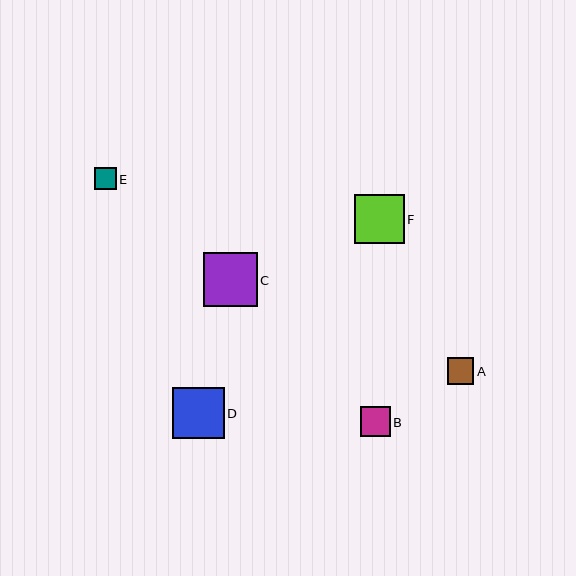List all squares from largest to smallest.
From largest to smallest: C, D, F, B, A, E.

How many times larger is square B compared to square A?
Square B is approximately 1.1 times the size of square A.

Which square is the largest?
Square C is the largest with a size of approximately 54 pixels.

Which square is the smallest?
Square E is the smallest with a size of approximately 22 pixels.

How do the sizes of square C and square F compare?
Square C and square F are approximately the same size.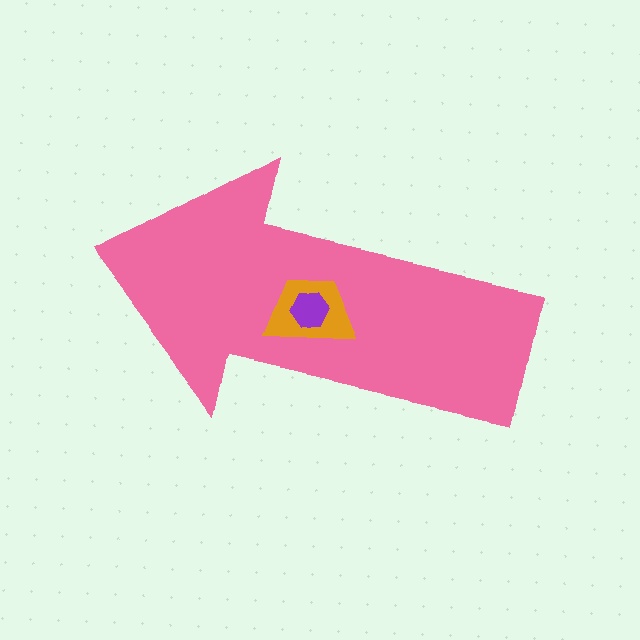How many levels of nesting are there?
3.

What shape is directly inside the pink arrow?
The orange trapezoid.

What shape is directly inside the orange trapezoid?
The purple hexagon.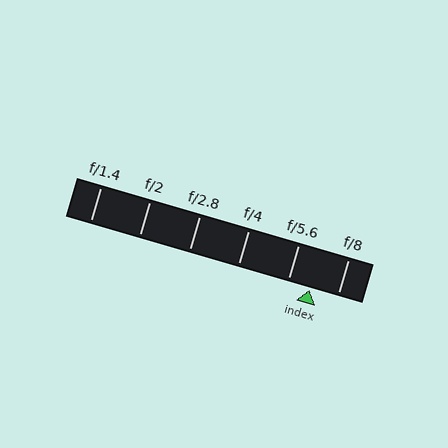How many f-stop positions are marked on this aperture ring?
There are 6 f-stop positions marked.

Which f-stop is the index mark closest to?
The index mark is closest to f/5.6.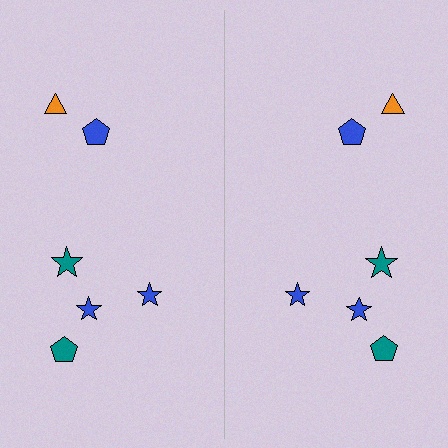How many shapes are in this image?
There are 12 shapes in this image.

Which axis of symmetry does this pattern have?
The pattern has a vertical axis of symmetry running through the center of the image.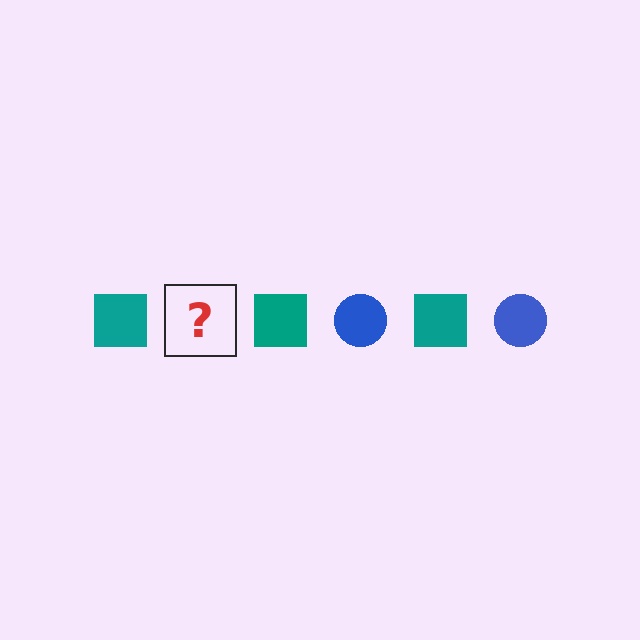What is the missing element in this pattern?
The missing element is a blue circle.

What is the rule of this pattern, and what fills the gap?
The rule is that the pattern alternates between teal square and blue circle. The gap should be filled with a blue circle.